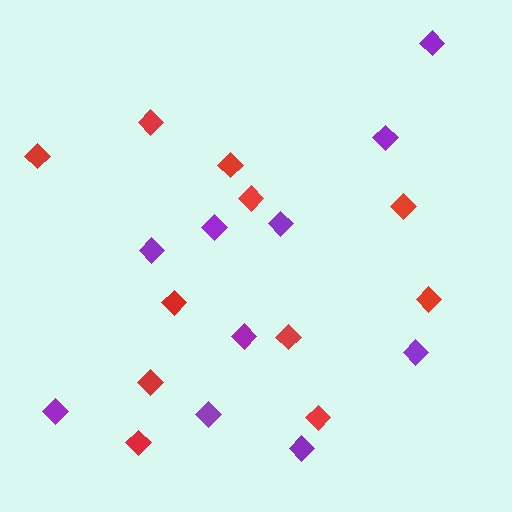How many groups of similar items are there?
There are 2 groups: one group of purple diamonds (10) and one group of red diamonds (11).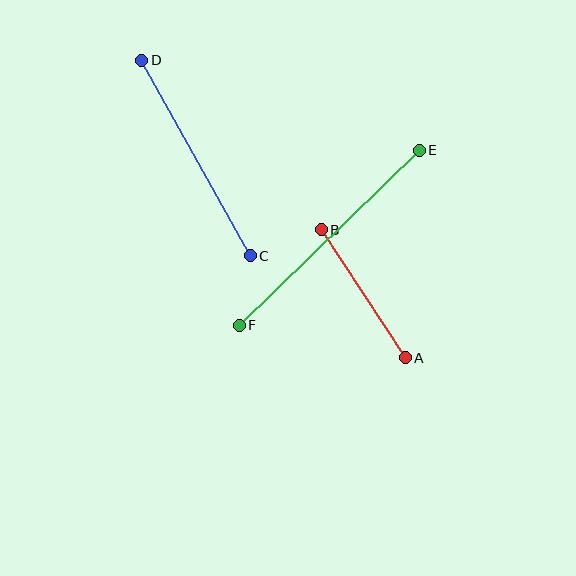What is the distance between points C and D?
The distance is approximately 224 pixels.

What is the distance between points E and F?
The distance is approximately 251 pixels.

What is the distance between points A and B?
The distance is approximately 153 pixels.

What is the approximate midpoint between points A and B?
The midpoint is at approximately (363, 294) pixels.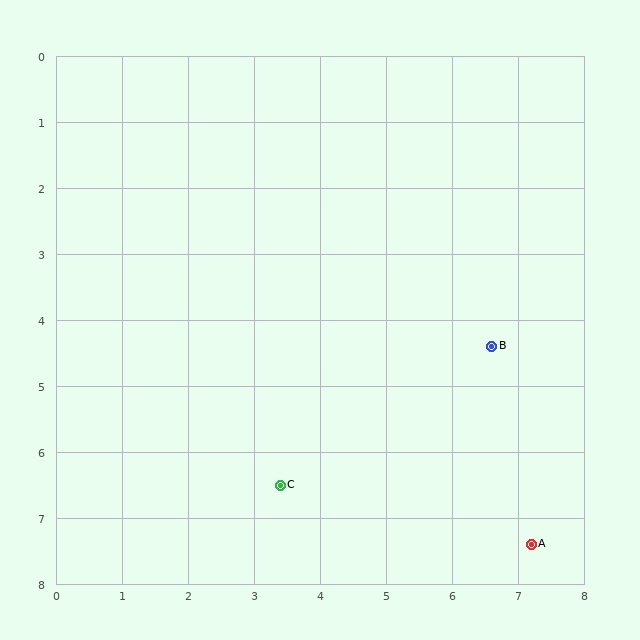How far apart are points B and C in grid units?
Points B and C are about 3.8 grid units apart.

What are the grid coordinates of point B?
Point B is at approximately (6.6, 4.4).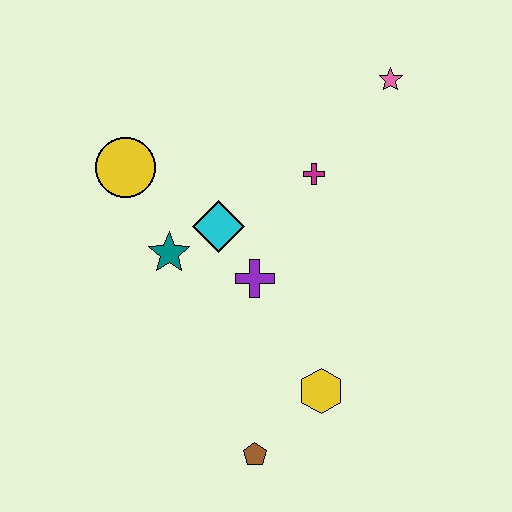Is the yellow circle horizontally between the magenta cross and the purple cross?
No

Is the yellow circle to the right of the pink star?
No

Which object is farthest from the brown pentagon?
The pink star is farthest from the brown pentagon.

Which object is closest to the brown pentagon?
The yellow hexagon is closest to the brown pentagon.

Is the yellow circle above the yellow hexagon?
Yes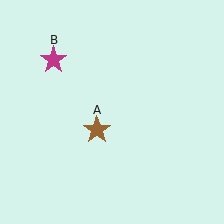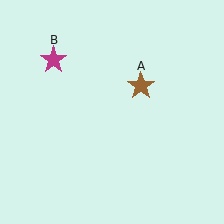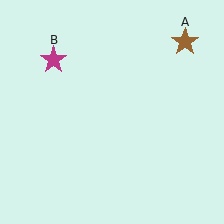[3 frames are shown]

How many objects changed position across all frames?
1 object changed position: brown star (object A).